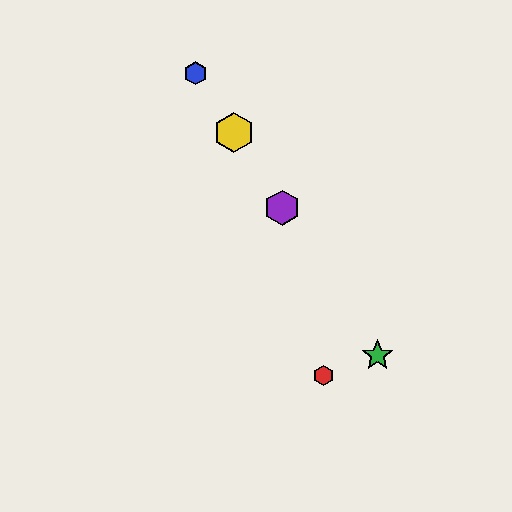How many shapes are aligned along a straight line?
4 shapes (the blue hexagon, the green star, the yellow hexagon, the purple hexagon) are aligned along a straight line.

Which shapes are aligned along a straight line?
The blue hexagon, the green star, the yellow hexagon, the purple hexagon are aligned along a straight line.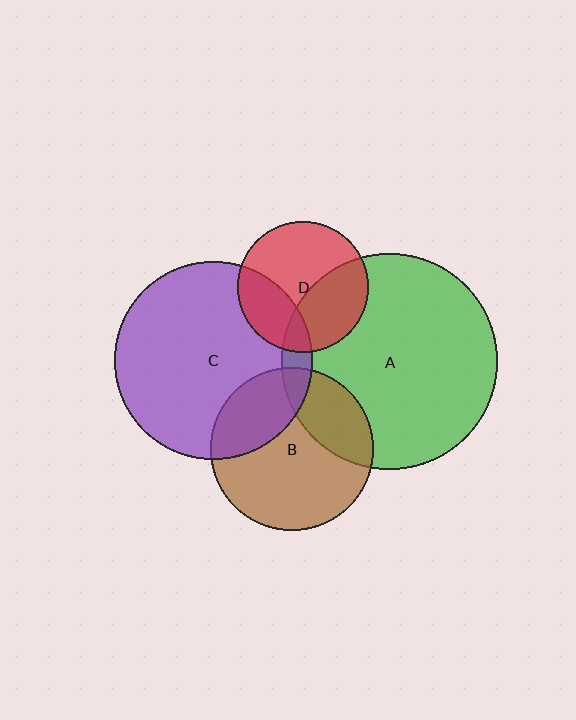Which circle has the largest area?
Circle A (green).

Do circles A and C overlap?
Yes.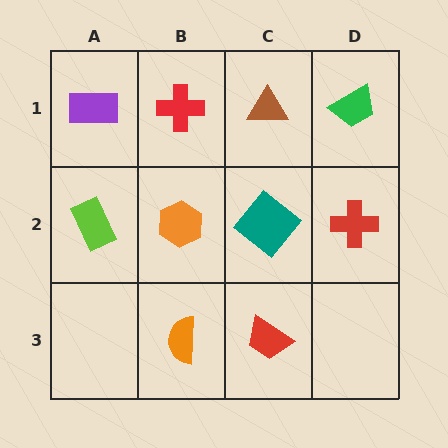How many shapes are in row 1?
4 shapes.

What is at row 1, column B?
A red cross.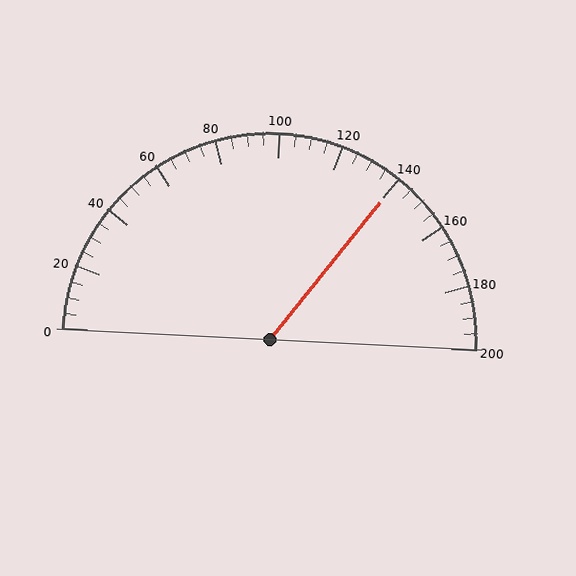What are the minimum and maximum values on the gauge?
The gauge ranges from 0 to 200.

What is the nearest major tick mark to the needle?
The nearest major tick mark is 140.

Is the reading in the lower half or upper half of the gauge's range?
The reading is in the upper half of the range (0 to 200).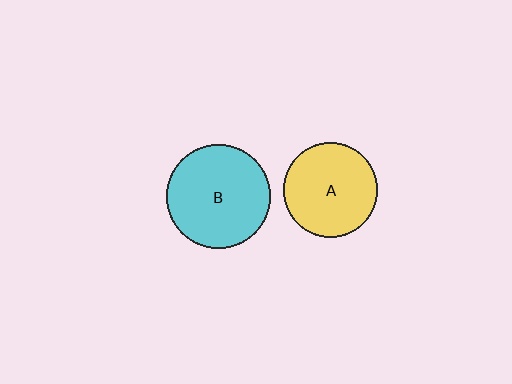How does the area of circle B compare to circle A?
Approximately 1.2 times.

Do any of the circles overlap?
No, none of the circles overlap.